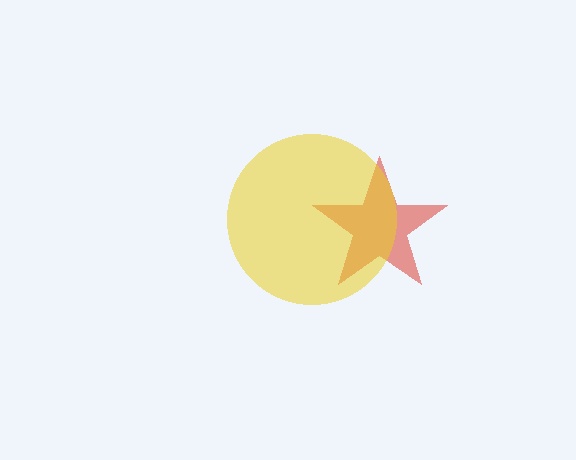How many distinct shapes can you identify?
There are 2 distinct shapes: a red star, a yellow circle.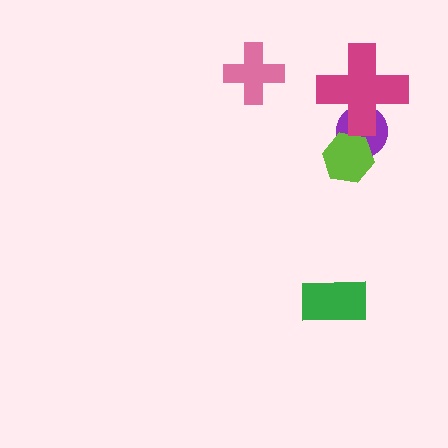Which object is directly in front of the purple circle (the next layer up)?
The lime hexagon is directly in front of the purple circle.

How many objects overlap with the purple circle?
2 objects overlap with the purple circle.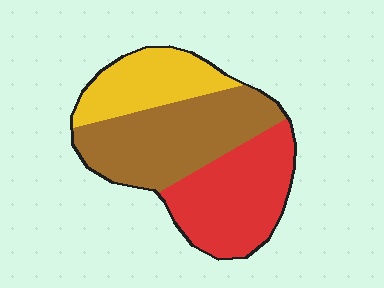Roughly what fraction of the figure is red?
Red covers roughly 35% of the figure.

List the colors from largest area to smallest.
From largest to smallest: brown, red, yellow.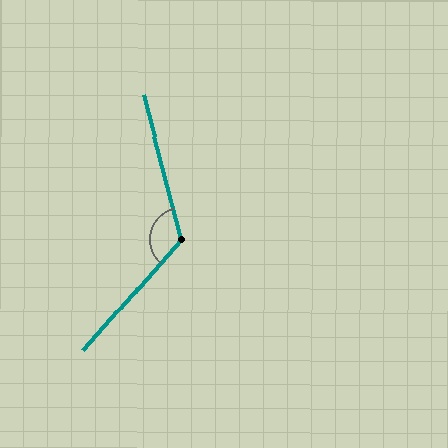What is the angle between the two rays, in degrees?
Approximately 124 degrees.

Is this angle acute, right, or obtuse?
It is obtuse.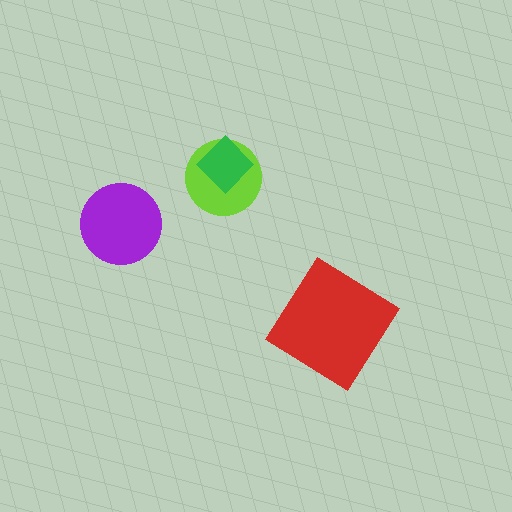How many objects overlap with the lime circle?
1 object overlaps with the lime circle.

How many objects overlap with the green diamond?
1 object overlaps with the green diamond.